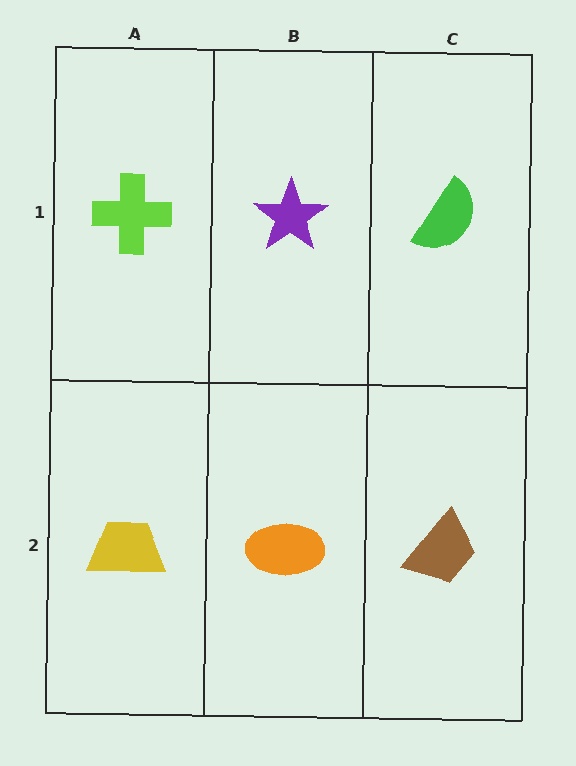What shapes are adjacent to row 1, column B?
An orange ellipse (row 2, column B), a lime cross (row 1, column A), a green semicircle (row 1, column C).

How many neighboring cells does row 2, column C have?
2.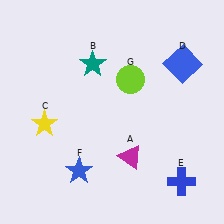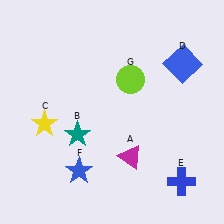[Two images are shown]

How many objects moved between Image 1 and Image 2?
1 object moved between the two images.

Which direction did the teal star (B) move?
The teal star (B) moved down.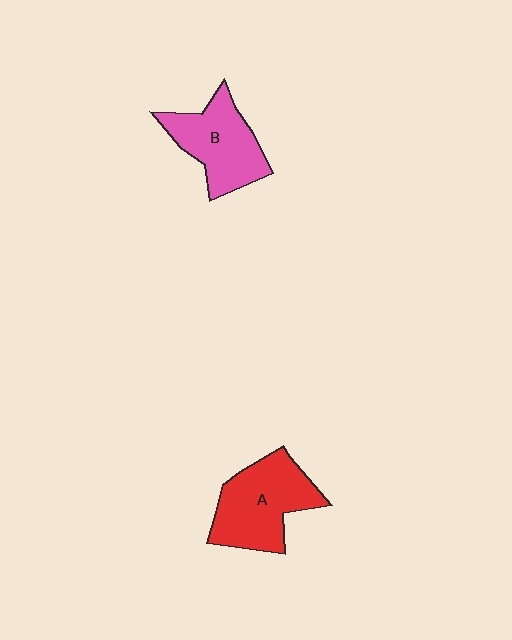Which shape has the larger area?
Shape A (red).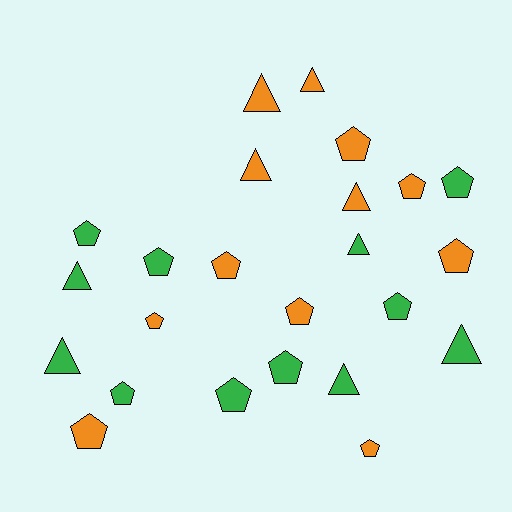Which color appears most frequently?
Orange, with 12 objects.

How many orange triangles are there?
There are 4 orange triangles.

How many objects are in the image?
There are 24 objects.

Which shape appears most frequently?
Pentagon, with 15 objects.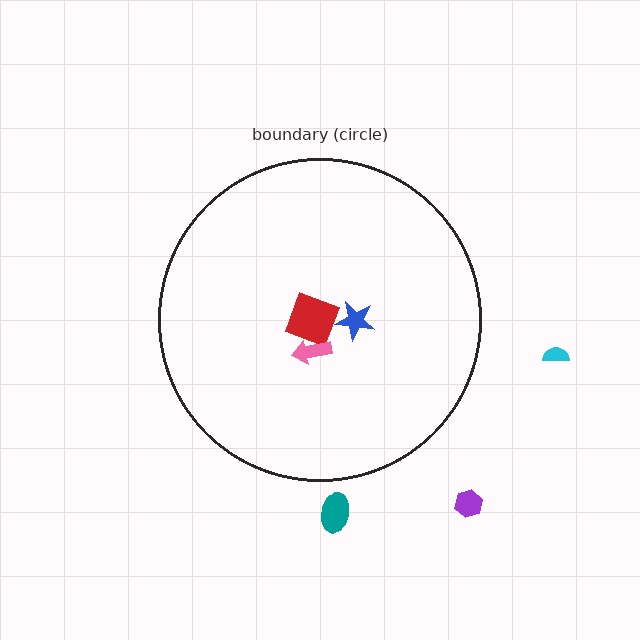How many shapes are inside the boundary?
3 inside, 3 outside.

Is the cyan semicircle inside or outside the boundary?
Outside.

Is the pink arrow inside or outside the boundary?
Inside.